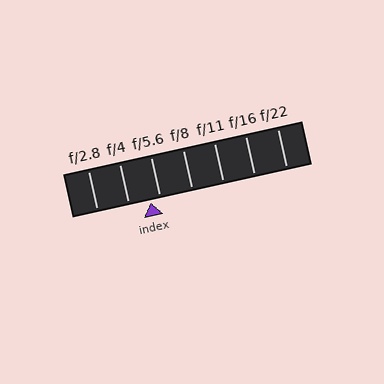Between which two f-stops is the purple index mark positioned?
The index mark is between f/4 and f/5.6.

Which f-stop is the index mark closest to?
The index mark is closest to f/5.6.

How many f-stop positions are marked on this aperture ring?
There are 7 f-stop positions marked.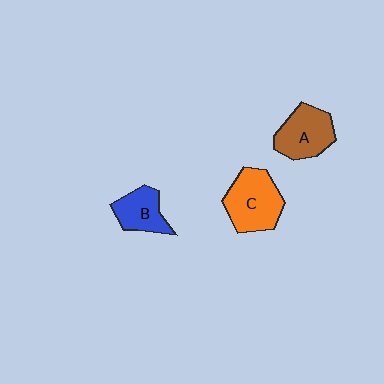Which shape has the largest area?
Shape C (orange).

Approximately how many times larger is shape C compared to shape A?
Approximately 1.2 times.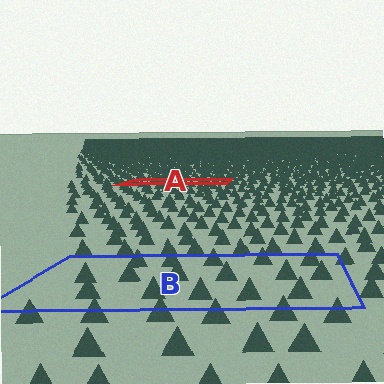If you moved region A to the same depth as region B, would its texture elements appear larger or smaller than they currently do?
They would appear larger. At a closer depth, the same texture elements are projected at a bigger on-screen size.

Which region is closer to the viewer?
Region B is closer. The texture elements there are larger and more spread out.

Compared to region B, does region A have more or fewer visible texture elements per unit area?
Region A has more texture elements per unit area — they are packed more densely because it is farther away.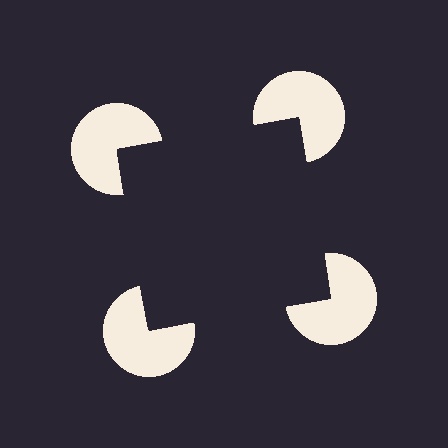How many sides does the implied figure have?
4 sides.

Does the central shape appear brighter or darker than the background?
It typically appears slightly darker than the background, even though no actual brightness change is drawn.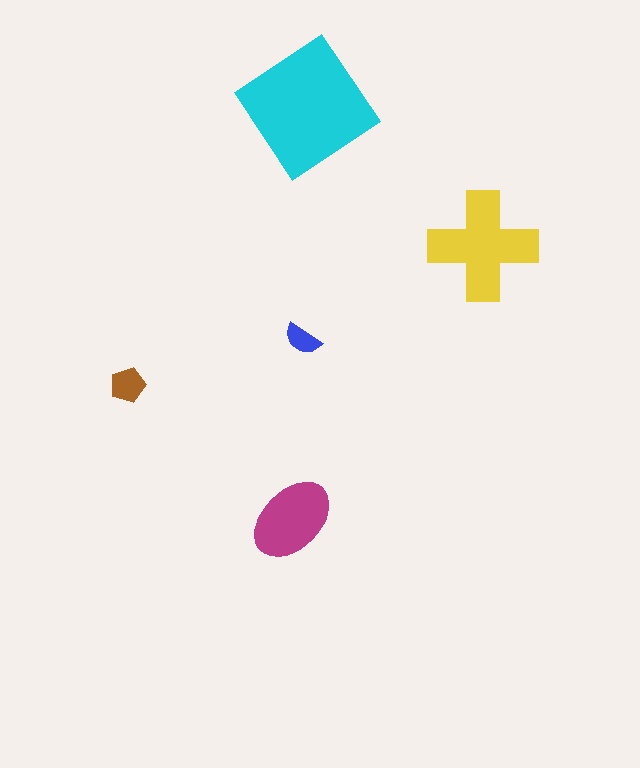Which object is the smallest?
The blue semicircle.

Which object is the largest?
The cyan diamond.